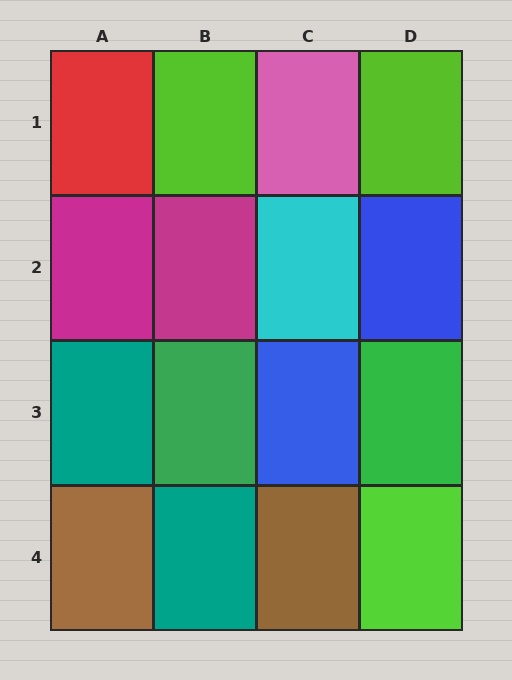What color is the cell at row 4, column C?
Brown.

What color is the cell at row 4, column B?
Teal.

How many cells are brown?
2 cells are brown.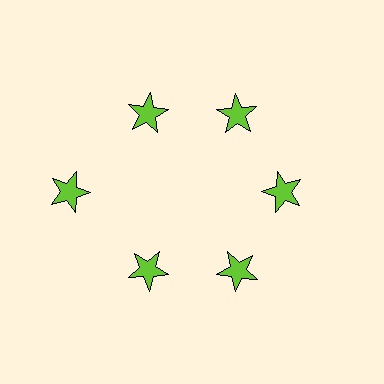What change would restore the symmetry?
The symmetry would be restored by moving it inward, back onto the ring so that all 6 stars sit at equal angles and equal distance from the center.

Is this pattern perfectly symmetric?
No. The 6 lime stars are arranged in a ring, but one element near the 9 o'clock position is pushed outward from the center, breaking the 6-fold rotational symmetry.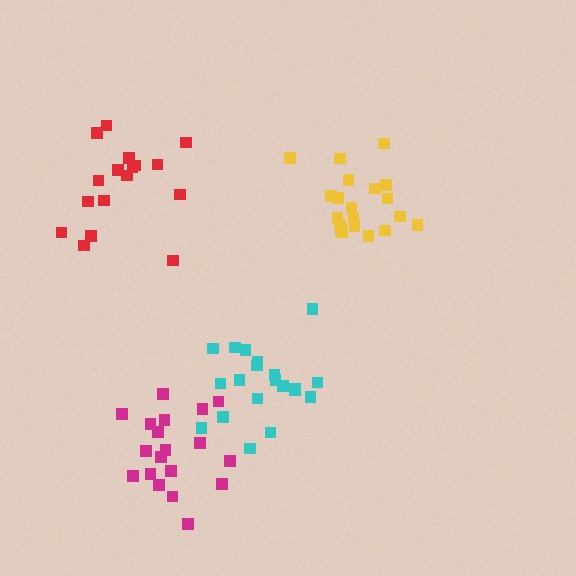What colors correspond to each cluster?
The clusters are colored: cyan, magenta, red, yellow.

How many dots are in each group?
Group 1: 20 dots, Group 2: 19 dots, Group 3: 17 dots, Group 4: 20 dots (76 total).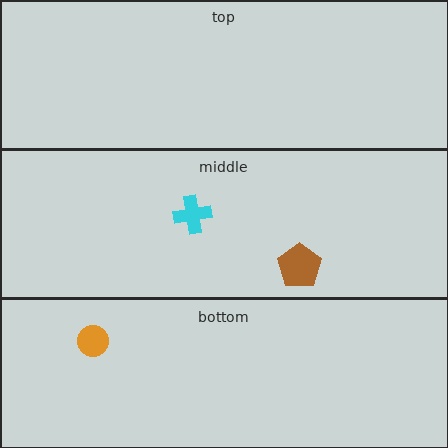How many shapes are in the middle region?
2.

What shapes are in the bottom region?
The orange circle.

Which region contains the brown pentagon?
The middle region.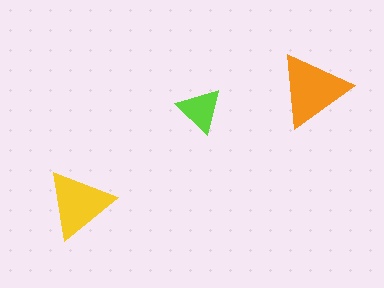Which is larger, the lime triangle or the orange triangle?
The orange one.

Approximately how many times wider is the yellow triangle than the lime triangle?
About 1.5 times wider.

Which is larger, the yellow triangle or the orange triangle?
The orange one.